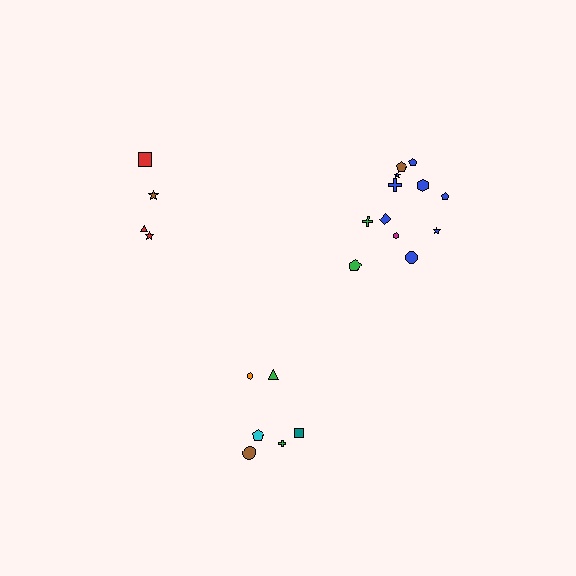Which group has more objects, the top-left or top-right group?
The top-right group.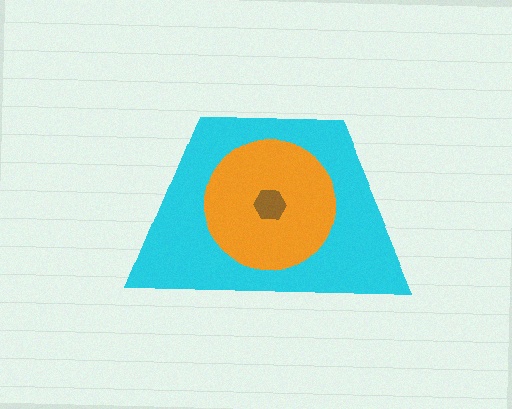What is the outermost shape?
The cyan trapezoid.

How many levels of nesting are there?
3.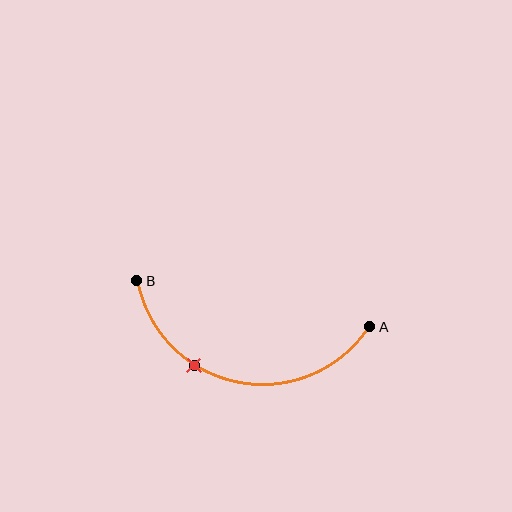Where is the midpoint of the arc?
The arc midpoint is the point on the curve farthest from the straight line joining A and B. It sits below that line.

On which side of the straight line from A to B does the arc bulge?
The arc bulges below the straight line connecting A and B.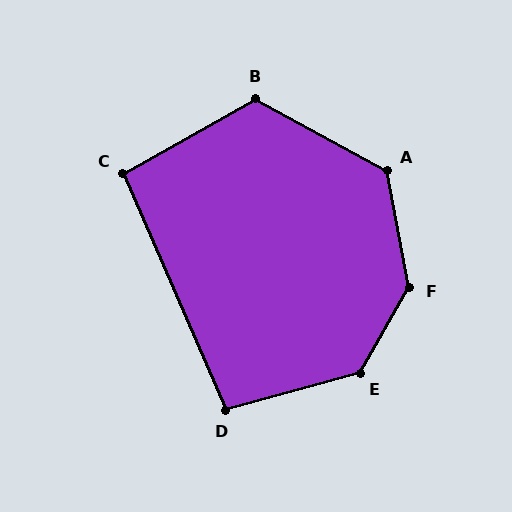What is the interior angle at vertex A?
Approximately 129 degrees (obtuse).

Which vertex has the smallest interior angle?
C, at approximately 96 degrees.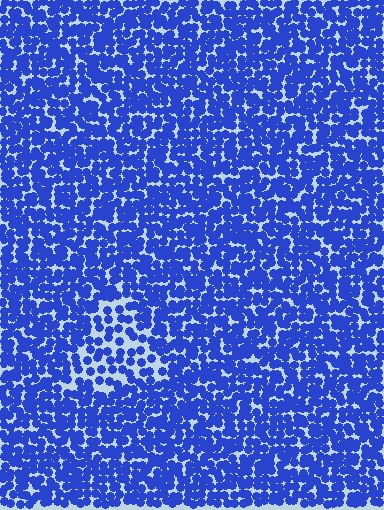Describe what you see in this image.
The image contains small blue elements arranged at two different densities. A triangle-shaped region is visible where the elements are less densely packed than the surrounding area.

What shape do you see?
I see a triangle.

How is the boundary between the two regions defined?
The boundary is defined by a change in element density (approximately 1.9x ratio). All elements are the same color, size, and shape.